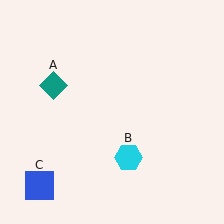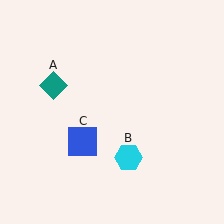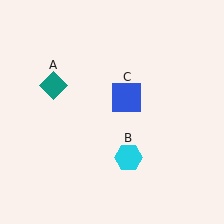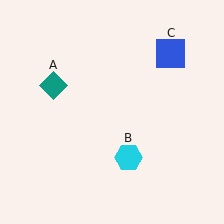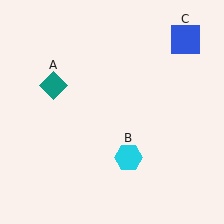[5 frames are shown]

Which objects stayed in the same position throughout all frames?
Teal diamond (object A) and cyan hexagon (object B) remained stationary.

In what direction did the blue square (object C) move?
The blue square (object C) moved up and to the right.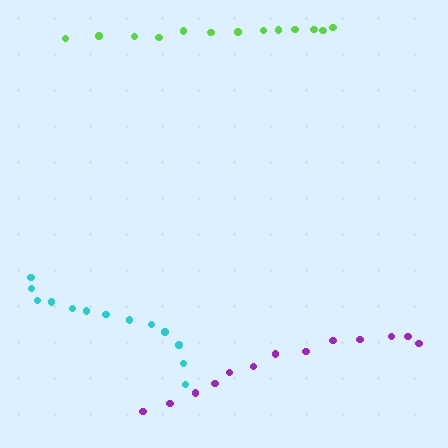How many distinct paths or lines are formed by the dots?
There are 3 distinct paths.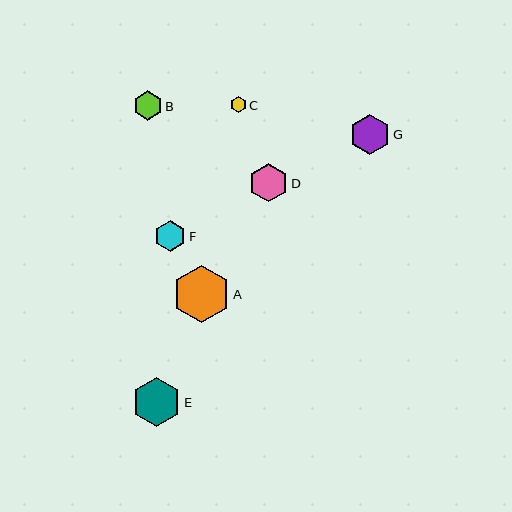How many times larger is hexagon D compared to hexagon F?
Hexagon D is approximately 1.2 times the size of hexagon F.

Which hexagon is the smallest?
Hexagon C is the smallest with a size of approximately 16 pixels.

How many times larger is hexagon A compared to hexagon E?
Hexagon A is approximately 1.2 times the size of hexagon E.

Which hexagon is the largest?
Hexagon A is the largest with a size of approximately 57 pixels.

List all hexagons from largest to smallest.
From largest to smallest: A, E, G, D, F, B, C.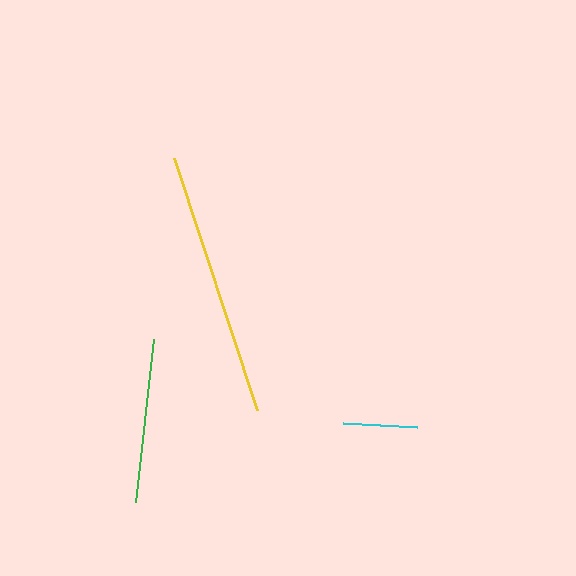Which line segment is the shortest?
The cyan line is the shortest at approximately 74 pixels.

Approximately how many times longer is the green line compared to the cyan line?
The green line is approximately 2.2 times the length of the cyan line.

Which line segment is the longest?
The yellow line is the longest at approximately 266 pixels.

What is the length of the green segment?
The green segment is approximately 164 pixels long.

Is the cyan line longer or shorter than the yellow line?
The yellow line is longer than the cyan line.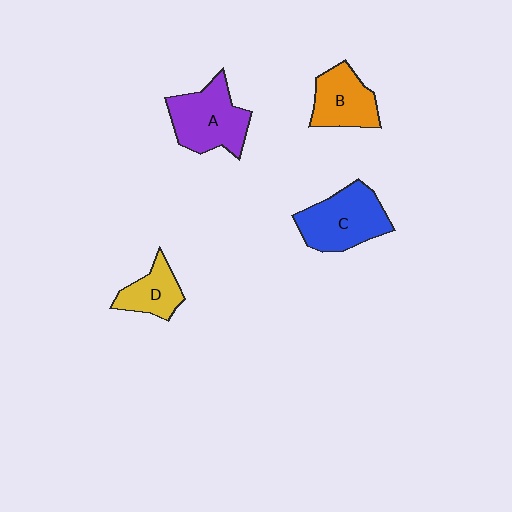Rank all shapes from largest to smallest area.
From largest to smallest: C (blue), A (purple), B (orange), D (yellow).